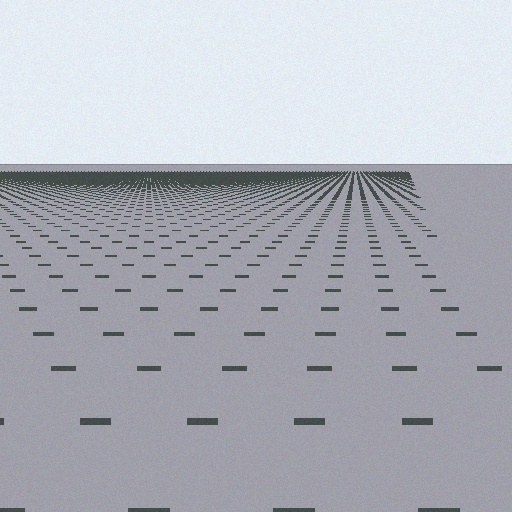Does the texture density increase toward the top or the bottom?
Density increases toward the top.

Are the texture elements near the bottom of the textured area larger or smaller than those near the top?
Larger. Near the bottom, elements are closer to the viewer and appear at a bigger on-screen size.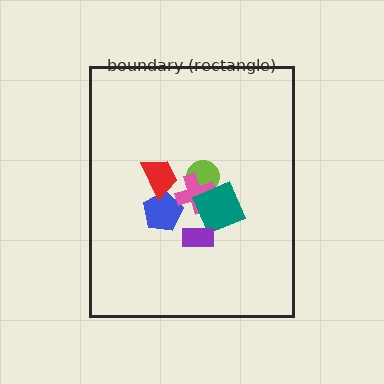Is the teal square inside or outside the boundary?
Inside.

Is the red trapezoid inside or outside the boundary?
Inside.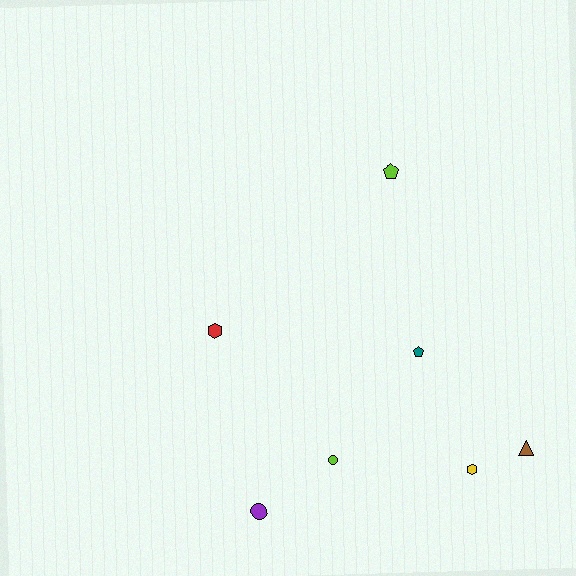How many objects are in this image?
There are 7 objects.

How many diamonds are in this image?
There are no diamonds.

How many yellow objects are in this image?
There is 1 yellow object.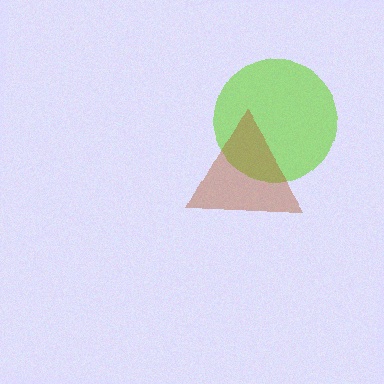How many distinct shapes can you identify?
There are 2 distinct shapes: a lime circle, a brown triangle.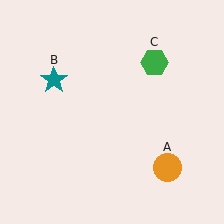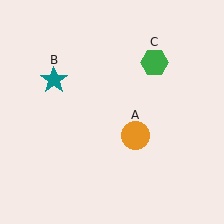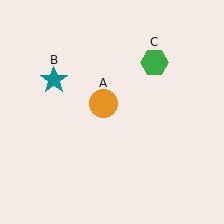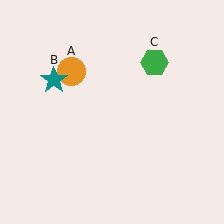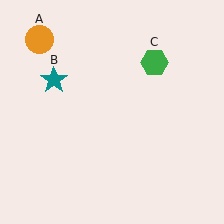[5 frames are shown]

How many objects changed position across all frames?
1 object changed position: orange circle (object A).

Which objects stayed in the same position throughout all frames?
Teal star (object B) and green hexagon (object C) remained stationary.